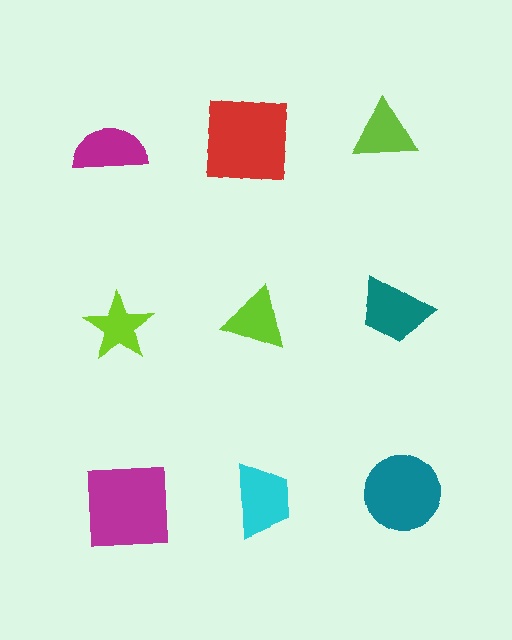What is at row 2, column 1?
A lime star.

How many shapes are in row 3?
3 shapes.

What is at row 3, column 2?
A cyan trapezoid.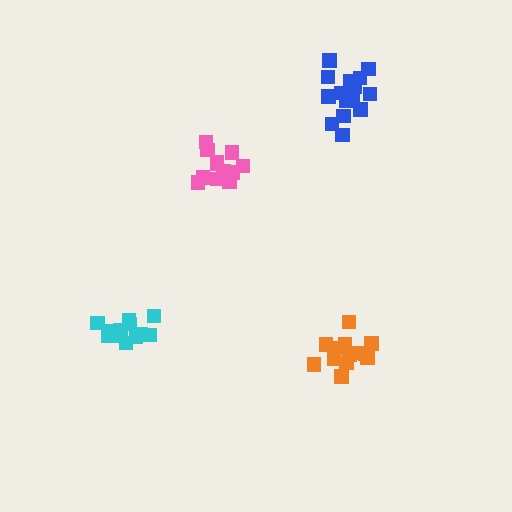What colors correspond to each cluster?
The clusters are colored: blue, cyan, pink, orange.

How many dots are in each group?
Group 1: 15 dots, Group 2: 12 dots, Group 3: 12 dots, Group 4: 13 dots (52 total).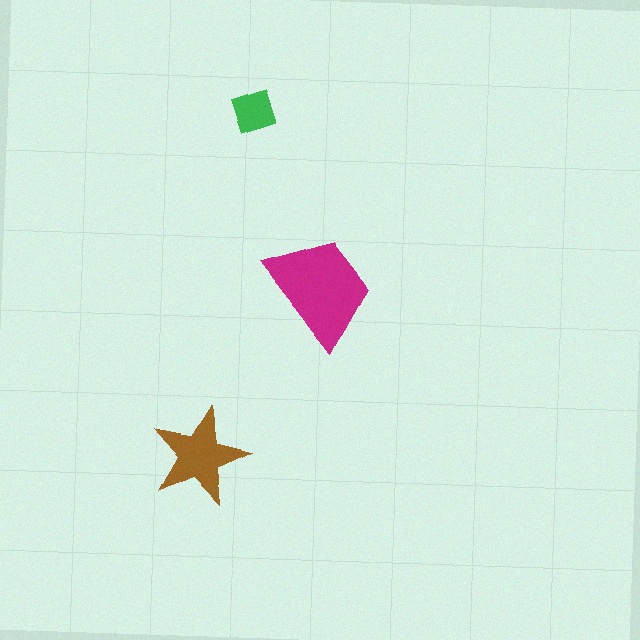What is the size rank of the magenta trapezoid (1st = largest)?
1st.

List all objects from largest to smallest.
The magenta trapezoid, the brown star, the green square.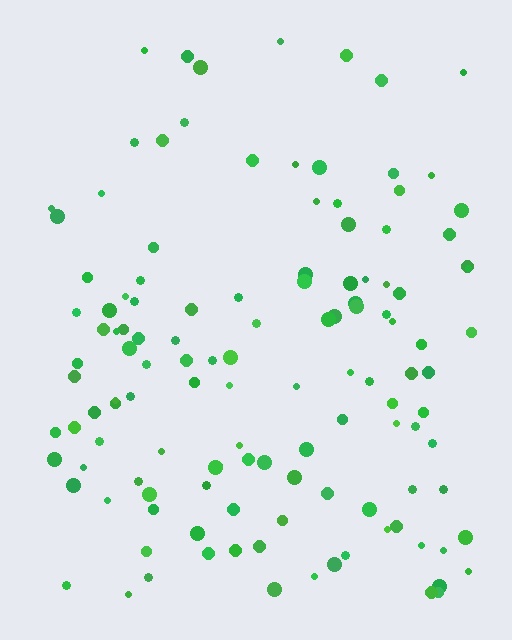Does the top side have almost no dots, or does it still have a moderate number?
Still a moderate number, just noticeably fewer than the bottom.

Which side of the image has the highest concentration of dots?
The bottom.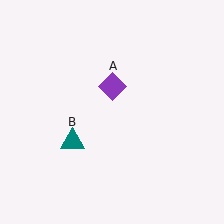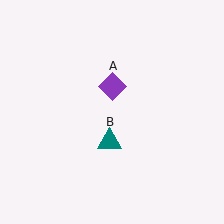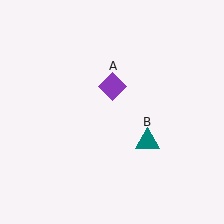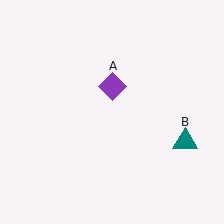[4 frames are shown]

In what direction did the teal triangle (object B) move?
The teal triangle (object B) moved right.